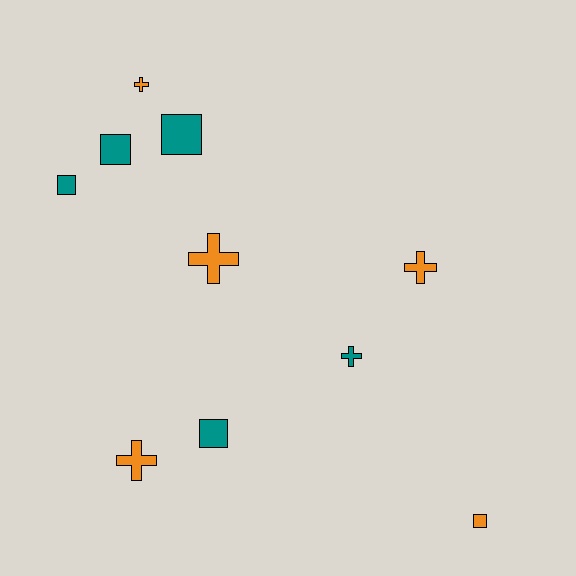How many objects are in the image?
There are 10 objects.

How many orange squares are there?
There is 1 orange square.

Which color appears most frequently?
Orange, with 5 objects.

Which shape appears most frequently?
Square, with 5 objects.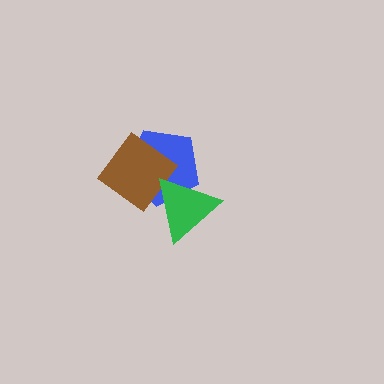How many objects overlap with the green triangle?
2 objects overlap with the green triangle.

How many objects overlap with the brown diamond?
2 objects overlap with the brown diamond.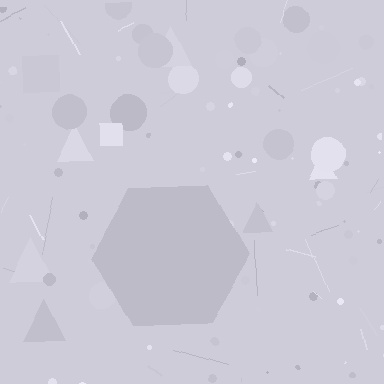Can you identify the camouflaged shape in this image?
The camouflaged shape is a hexagon.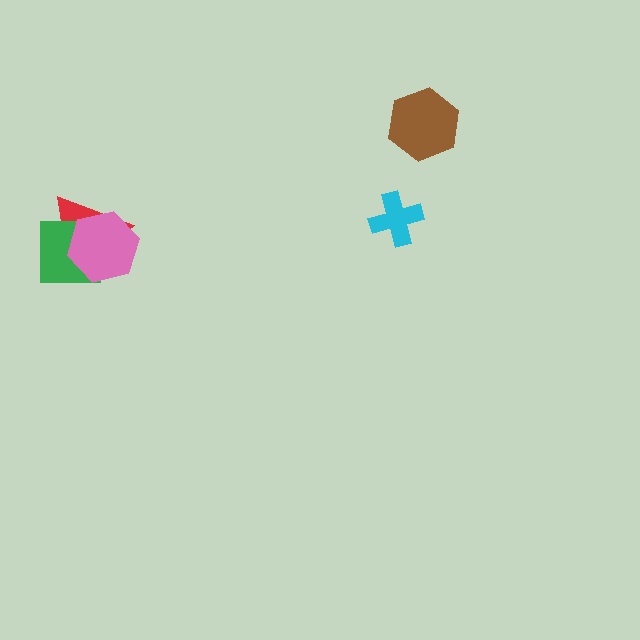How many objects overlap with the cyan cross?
0 objects overlap with the cyan cross.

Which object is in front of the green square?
The pink hexagon is in front of the green square.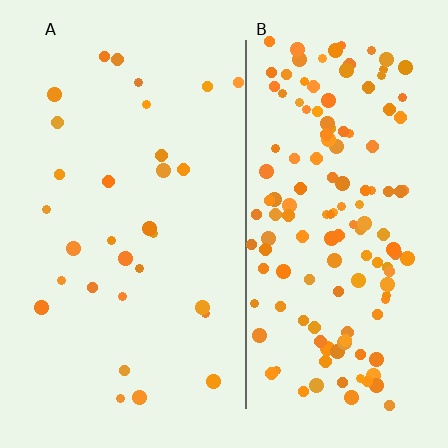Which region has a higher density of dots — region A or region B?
B (the right).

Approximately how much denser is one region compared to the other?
Approximately 4.7× — region B over region A.